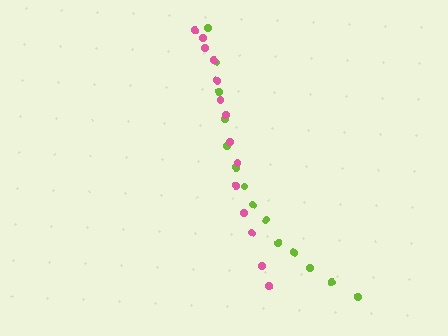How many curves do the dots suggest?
There are 2 distinct paths.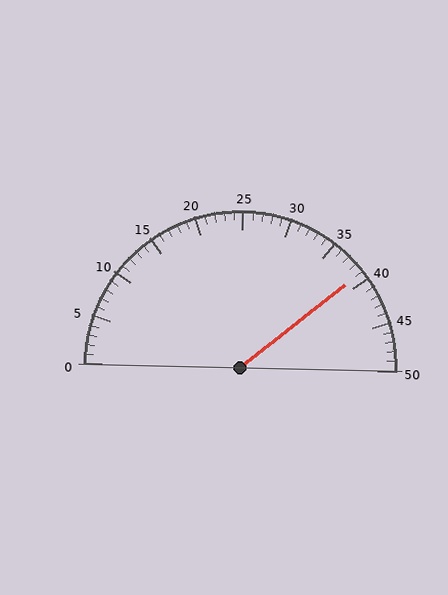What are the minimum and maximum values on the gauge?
The gauge ranges from 0 to 50.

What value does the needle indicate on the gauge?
The needle indicates approximately 39.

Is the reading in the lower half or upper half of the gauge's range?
The reading is in the upper half of the range (0 to 50).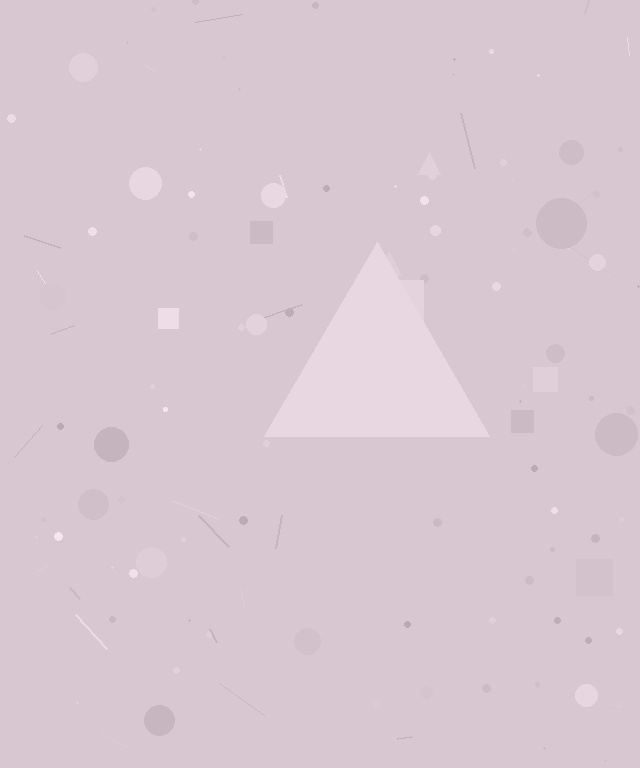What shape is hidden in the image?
A triangle is hidden in the image.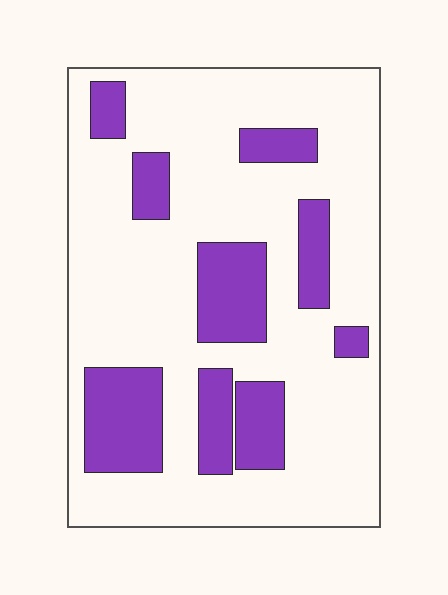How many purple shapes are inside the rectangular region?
9.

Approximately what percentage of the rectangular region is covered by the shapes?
Approximately 25%.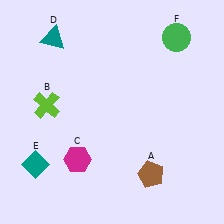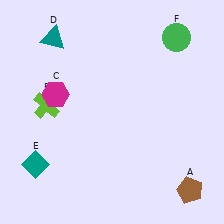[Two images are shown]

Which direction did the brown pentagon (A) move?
The brown pentagon (A) moved right.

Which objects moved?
The objects that moved are: the brown pentagon (A), the magenta hexagon (C).